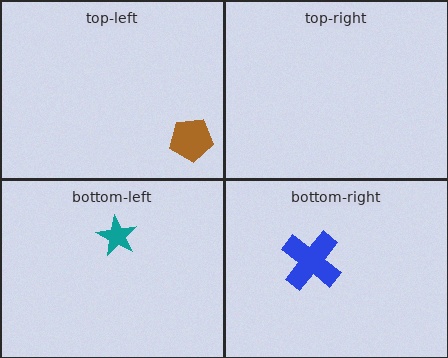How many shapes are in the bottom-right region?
1.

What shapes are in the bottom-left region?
The teal star.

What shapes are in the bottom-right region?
The blue cross.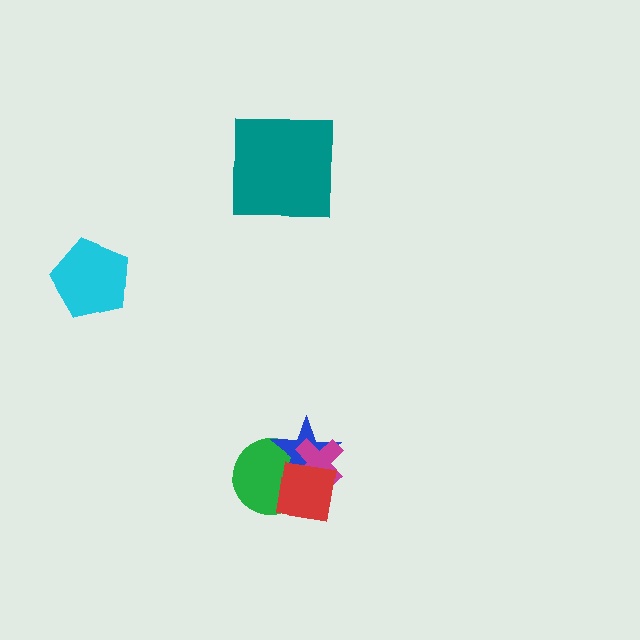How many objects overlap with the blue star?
3 objects overlap with the blue star.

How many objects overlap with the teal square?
0 objects overlap with the teal square.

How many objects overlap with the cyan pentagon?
0 objects overlap with the cyan pentagon.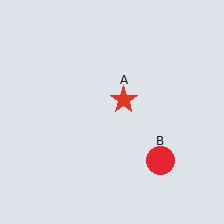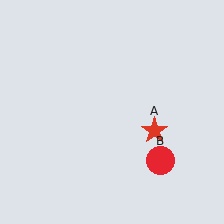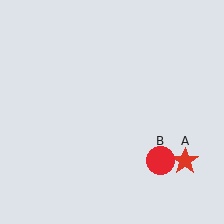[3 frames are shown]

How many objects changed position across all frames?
1 object changed position: red star (object A).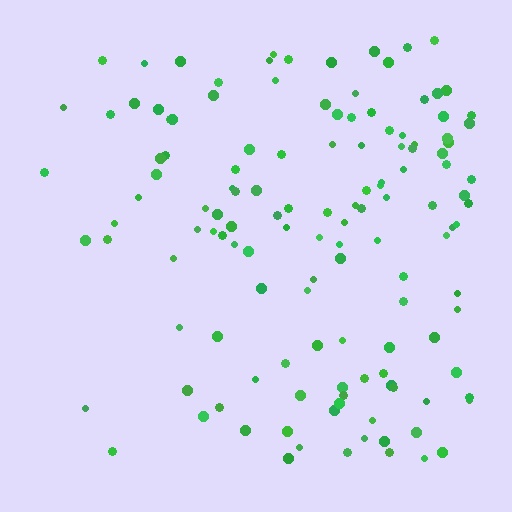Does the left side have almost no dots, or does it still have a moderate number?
Still a moderate number, just noticeably fewer than the right.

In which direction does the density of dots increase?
From left to right, with the right side densest.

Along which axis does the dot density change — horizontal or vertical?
Horizontal.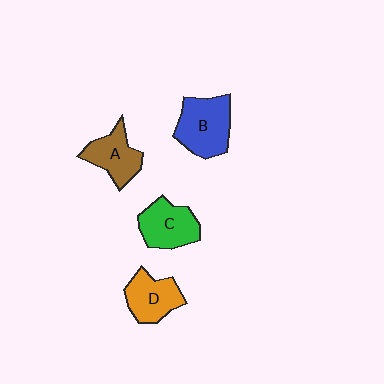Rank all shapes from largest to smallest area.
From largest to smallest: B (blue), C (green), D (orange), A (brown).